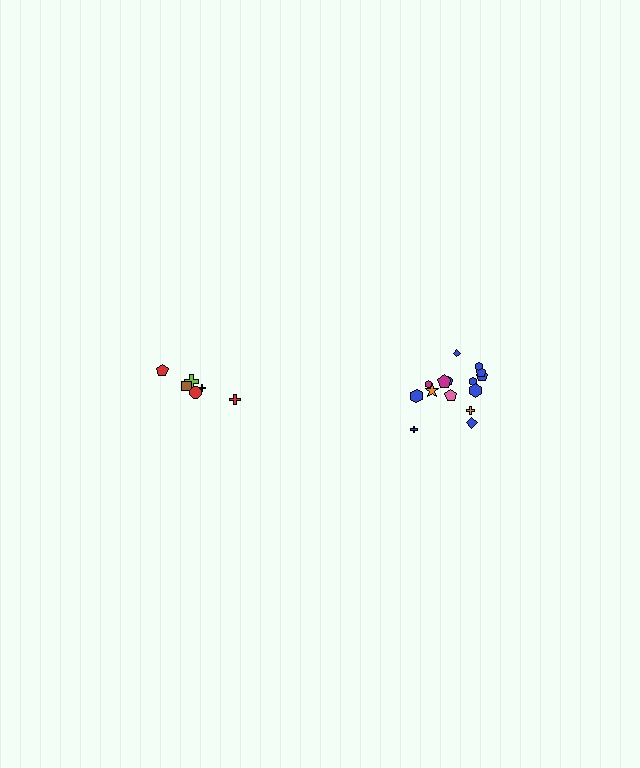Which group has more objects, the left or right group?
The right group.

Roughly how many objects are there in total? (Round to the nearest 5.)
Roughly 20 objects in total.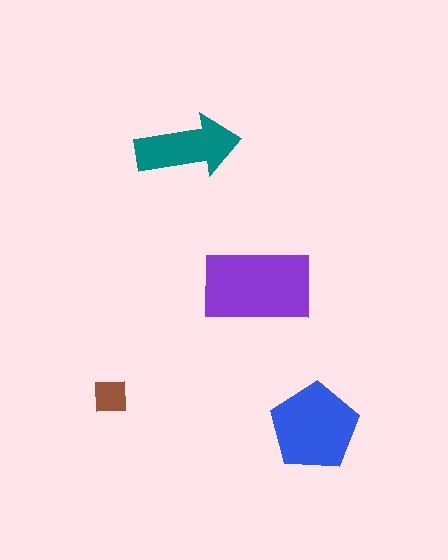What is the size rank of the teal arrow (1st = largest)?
3rd.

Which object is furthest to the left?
The brown square is leftmost.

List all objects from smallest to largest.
The brown square, the teal arrow, the blue pentagon, the purple rectangle.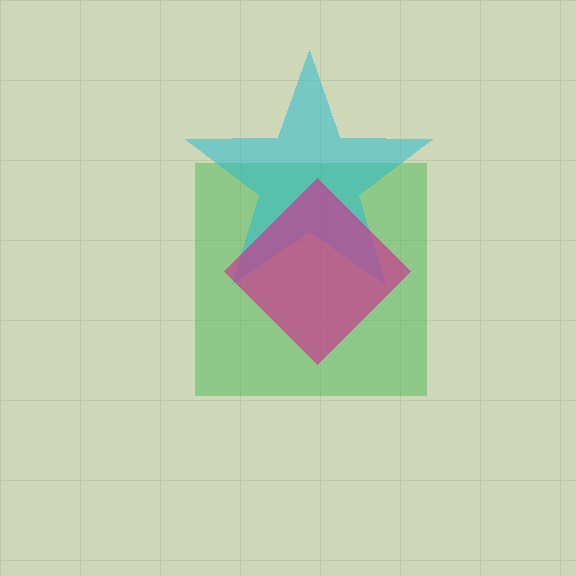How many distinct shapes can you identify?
There are 3 distinct shapes: a green square, a cyan star, a magenta diamond.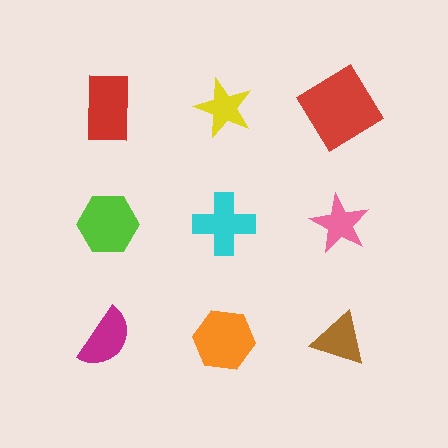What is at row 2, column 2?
A cyan cross.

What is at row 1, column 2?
A yellow star.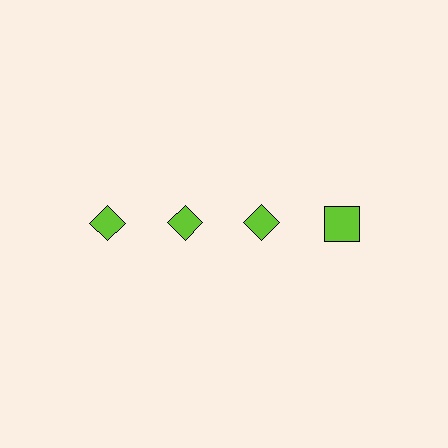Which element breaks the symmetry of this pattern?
The lime square in the top row, second from right column breaks the symmetry. All other shapes are lime diamonds.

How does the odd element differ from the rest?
It has a different shape: square instead of diamond.